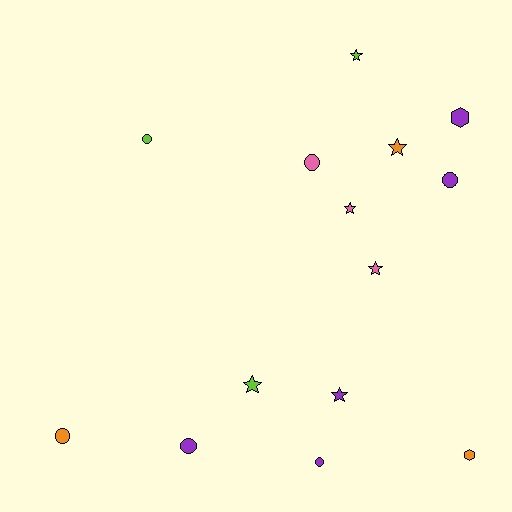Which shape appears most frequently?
Star, with 6 objects.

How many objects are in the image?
There are 14 objects.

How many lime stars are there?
There are 2 lime stars.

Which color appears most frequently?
Purple, with 5 objects.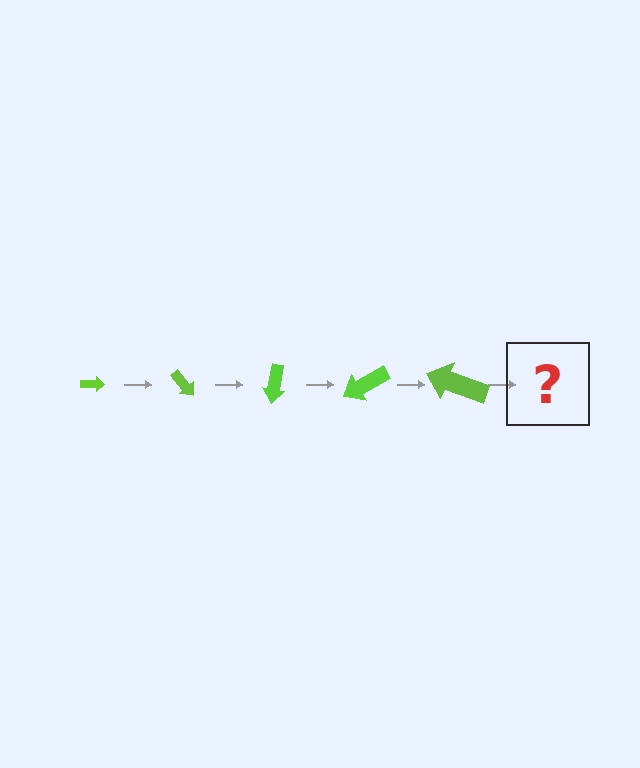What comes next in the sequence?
The next element should be an arrow, larger than the previous one and rotated 250 degrees from the start.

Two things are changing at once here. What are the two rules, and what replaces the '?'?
The two rules are that the arrow grows larger each step and it rotates 50 degrees each step. The '?' should be an arrow, larger than the previous one and rotated 250 degrees from the start.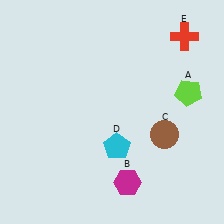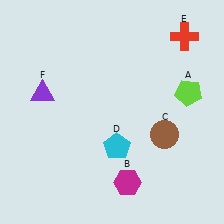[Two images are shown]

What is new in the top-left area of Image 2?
A purple triangle (F) was added in the top-left area of Image 2.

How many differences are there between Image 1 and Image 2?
There is 1 difference between the two images.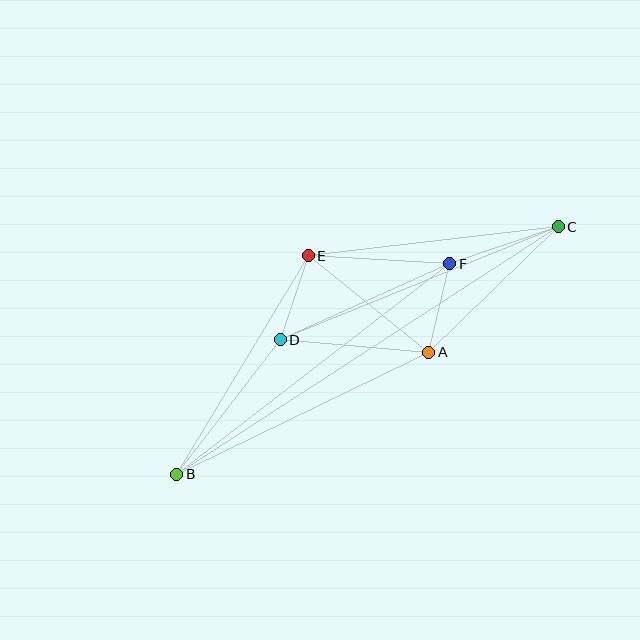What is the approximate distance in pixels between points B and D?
The distance between B and D is approximately 170 pixels.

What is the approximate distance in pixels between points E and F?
The distance between E and F is approximately 142 pixels.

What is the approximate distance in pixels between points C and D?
The distance between C and D is approximately 300 pixels.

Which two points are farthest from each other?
Points B and C are farthest from each other.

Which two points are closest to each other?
Points D and E are closest to each other.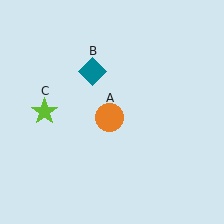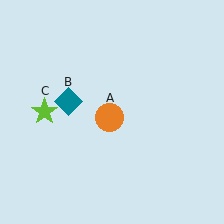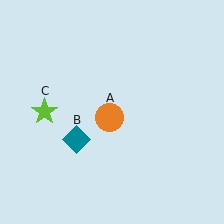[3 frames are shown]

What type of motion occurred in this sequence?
The teal diamond (object B) rotated counterclockwise around the center of the scene.